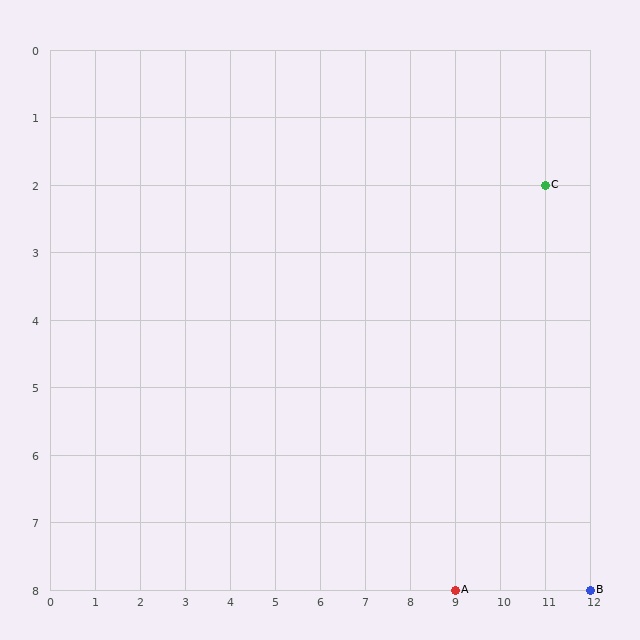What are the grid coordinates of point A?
Point A is at grid coordinates (9, 8).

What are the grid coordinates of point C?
Point C is at grid coordinates (11, 2).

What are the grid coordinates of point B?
Point B is at grid coordinates (12, 8).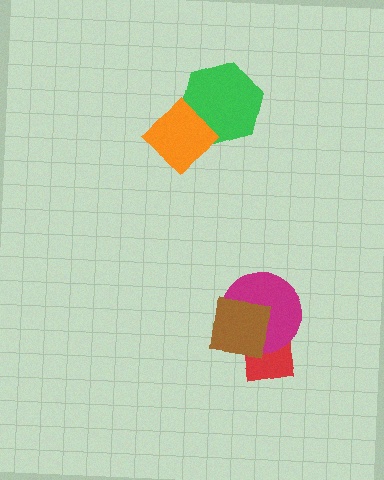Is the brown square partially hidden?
No, no other shape covers it.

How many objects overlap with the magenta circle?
2 objects overlap with the magenta circle.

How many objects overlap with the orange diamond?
1 object overlaps with the orange diamond.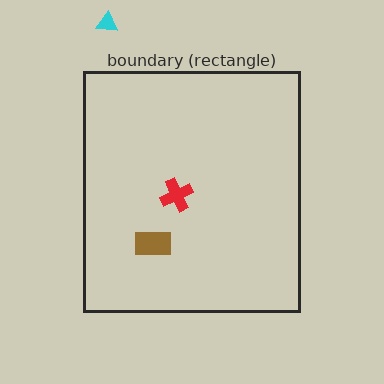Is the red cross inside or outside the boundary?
Inside.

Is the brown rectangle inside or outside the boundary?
Inside.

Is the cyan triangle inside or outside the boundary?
Outside.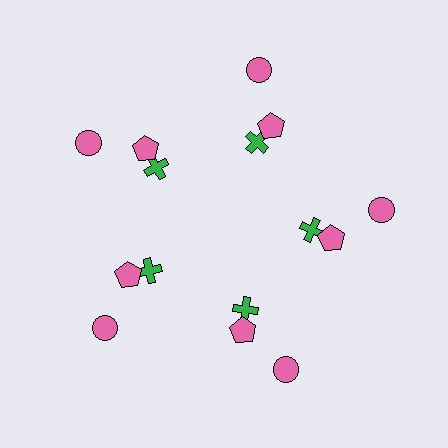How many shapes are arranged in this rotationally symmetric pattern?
There are 15 shapes, arranged in 5 groups of 3.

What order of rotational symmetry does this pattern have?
This pattern has 5-fold rotational symmetry.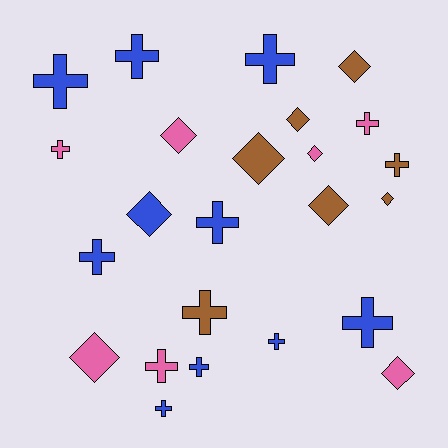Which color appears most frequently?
Blue, with 10 objects.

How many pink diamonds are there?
There are 4 pink diamonds.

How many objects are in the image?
There are 24 objects.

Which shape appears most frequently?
Cross, with 14 objects.